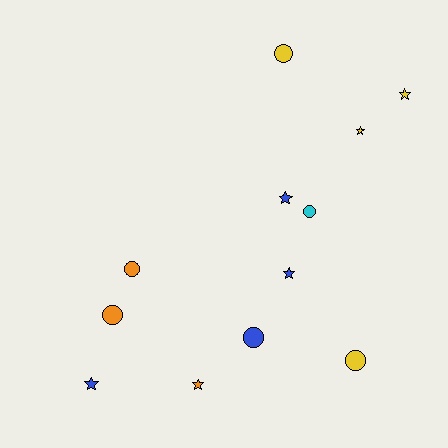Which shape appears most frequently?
Star, with 6 objects.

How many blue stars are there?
There are 3 blue stars.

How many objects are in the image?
There are 12 objects.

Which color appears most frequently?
Yellow, with 4 objects.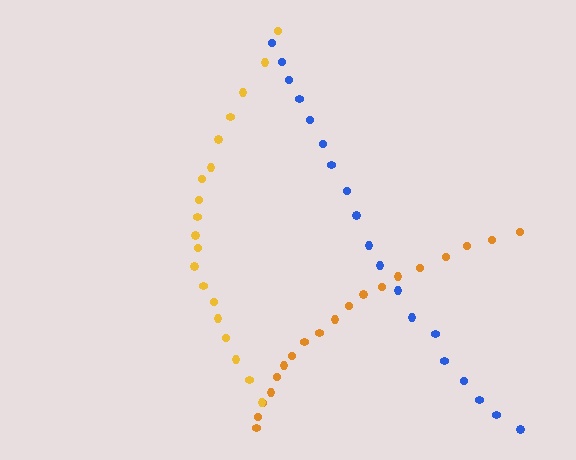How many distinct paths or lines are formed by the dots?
There are 3 distinct paths.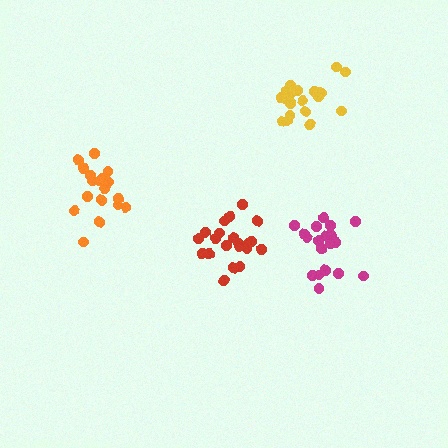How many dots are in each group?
Group 1: 21 dots, Group 2: 20 dots, Group 3: 20 dots, Group 4: 19 dots (80 total).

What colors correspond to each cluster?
The clusters are colored: red, yellow, magenta, orange.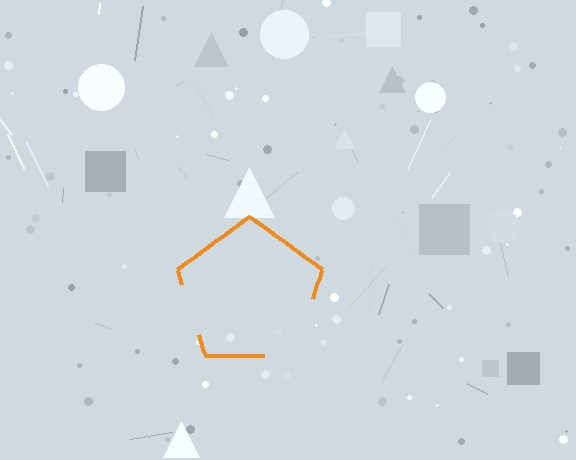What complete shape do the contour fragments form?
The contour fragments form a pentagon.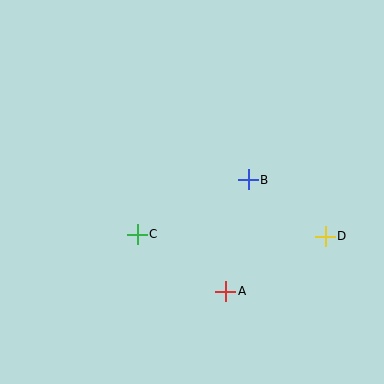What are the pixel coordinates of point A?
Point A is at (226, 291).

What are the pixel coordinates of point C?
Point C is at (137, 234).